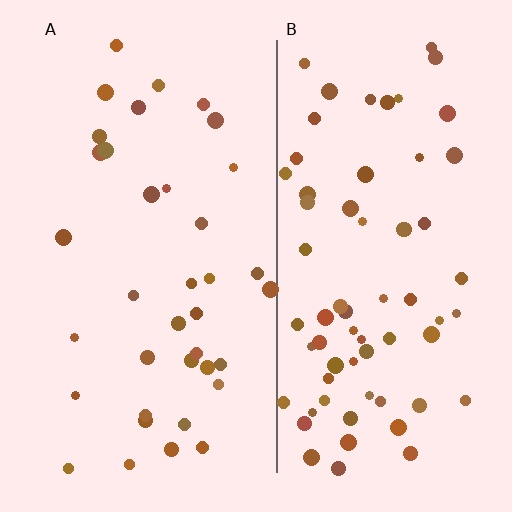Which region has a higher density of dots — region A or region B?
B (the right).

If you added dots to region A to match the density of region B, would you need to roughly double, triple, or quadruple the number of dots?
Approximately double.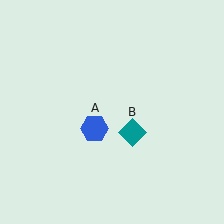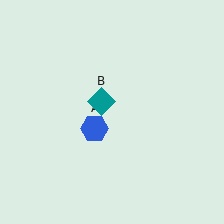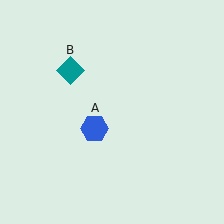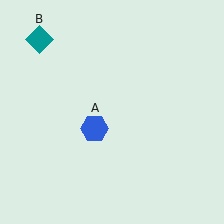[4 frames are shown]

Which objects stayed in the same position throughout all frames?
Blue hexagon (object A) remained stationary.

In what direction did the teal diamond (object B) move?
The teal diamond (object B) moved up and to the left.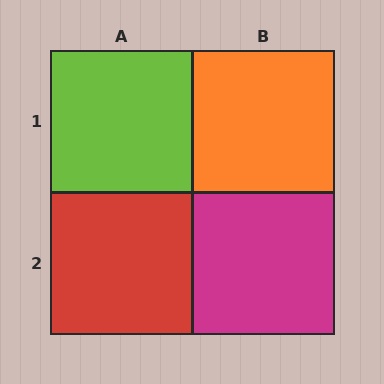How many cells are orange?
1 cell is orange.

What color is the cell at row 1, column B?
Orange.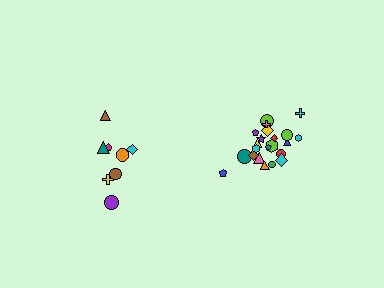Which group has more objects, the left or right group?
The right group.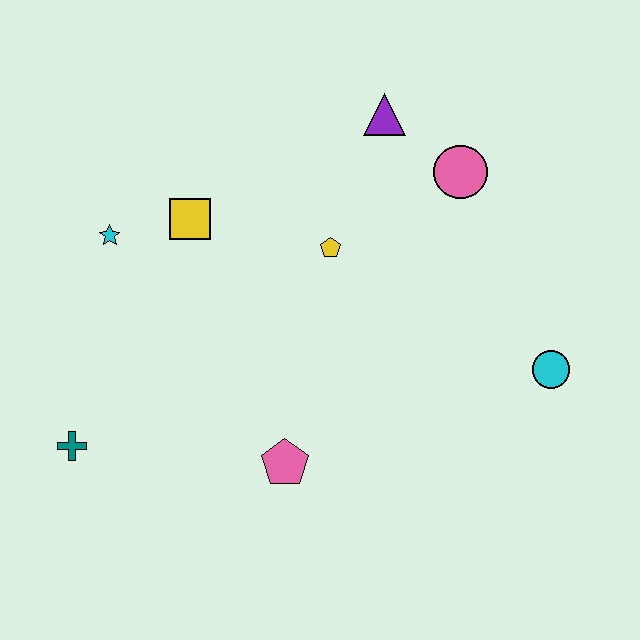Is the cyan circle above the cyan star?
No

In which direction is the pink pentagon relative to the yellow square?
The pink pentagon is below the yellow square.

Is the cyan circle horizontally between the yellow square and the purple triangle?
No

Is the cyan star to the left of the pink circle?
Yes